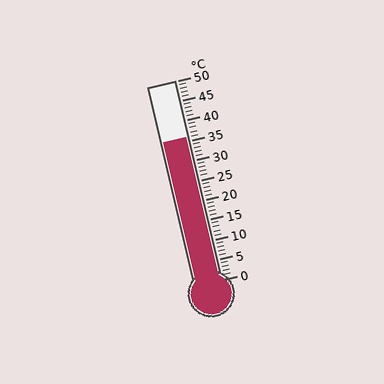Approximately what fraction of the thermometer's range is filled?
The thermometer is filled to approximately 70% of its range.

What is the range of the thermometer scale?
The thermometer scale ranges from 0°C to 50°C.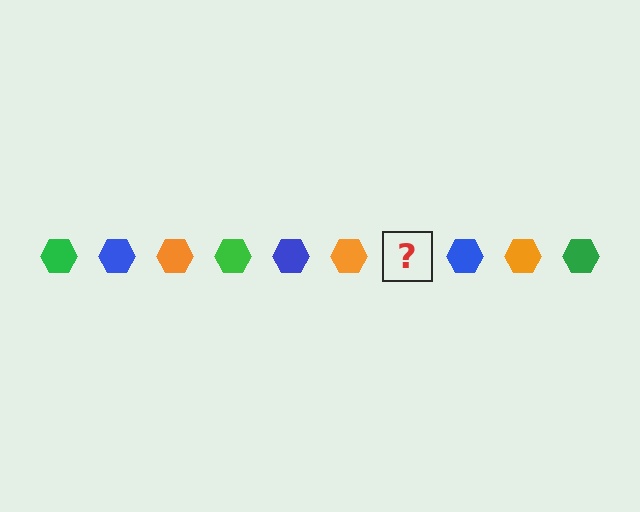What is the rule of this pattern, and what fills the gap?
The rule is that the pattern cycles through green, blue, orange hexagons. The gap should be filled with a green hexagon.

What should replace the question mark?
The question mark should be replaced with a green hexagon.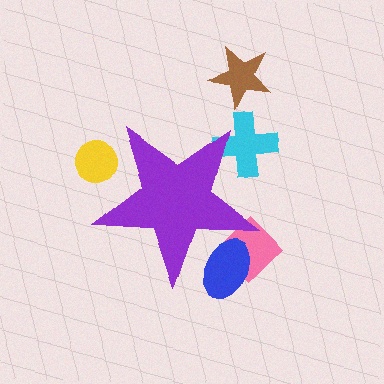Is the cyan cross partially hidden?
Yes, the cyan cross is partially hidden behind the purple star.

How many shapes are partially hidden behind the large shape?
4 shapes are partially hidden.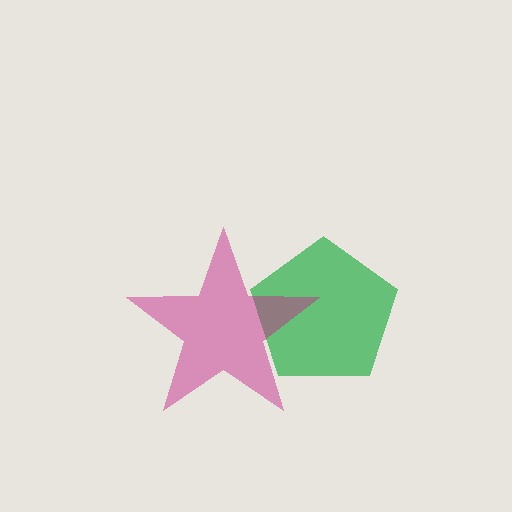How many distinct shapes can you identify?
There are 2 distinct shapes: a green pentagon, a magenta star.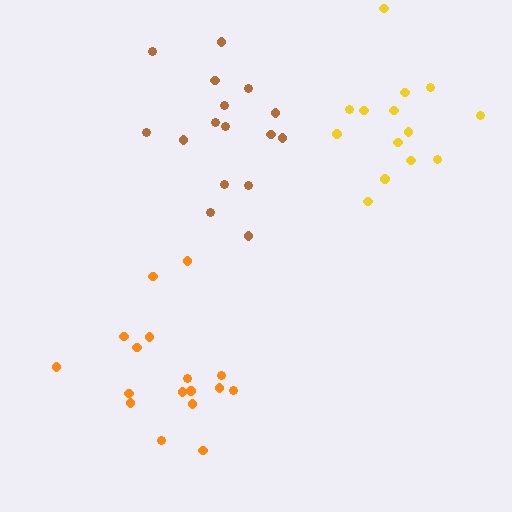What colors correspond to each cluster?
The clusters are colored: orange, brown, yellow.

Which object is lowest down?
The orange cluster is bottommost.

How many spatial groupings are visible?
There are 3 spatial groupings.